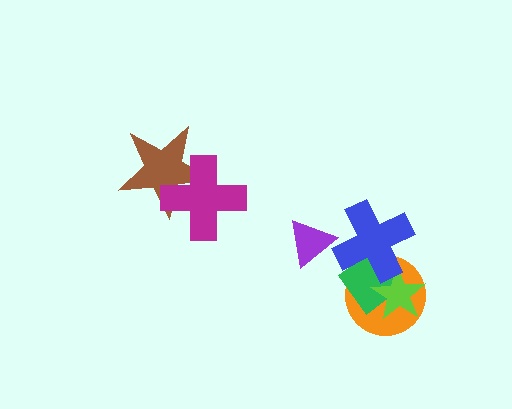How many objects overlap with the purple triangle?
0 objects overlap with the purple triangle.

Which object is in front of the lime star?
The blue cross is in front of the lime star.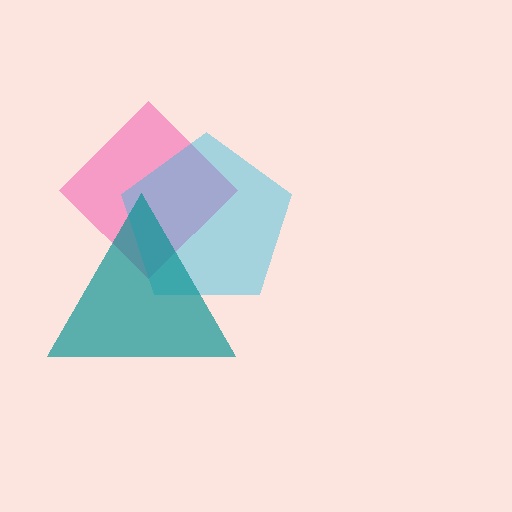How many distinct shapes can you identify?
There are 3 distinct shapes: a pink diamond, a cyan pentagon, a teal triangle.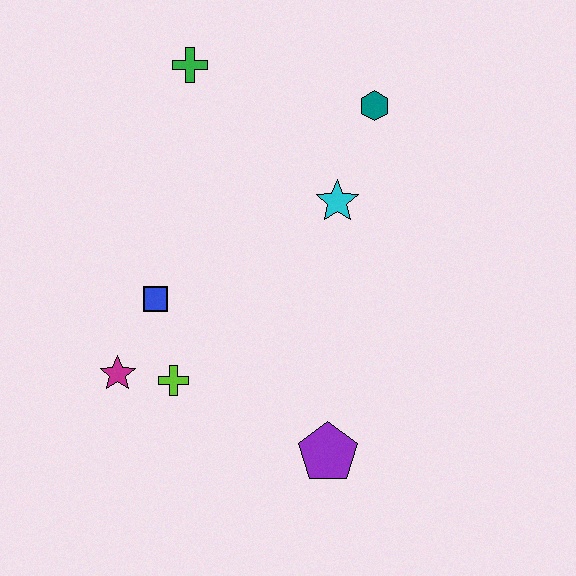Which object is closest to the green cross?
The teal hexagon is closest to the green cross.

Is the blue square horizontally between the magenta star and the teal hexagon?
Yes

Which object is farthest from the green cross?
The purple pentagon is farthest from the green cross.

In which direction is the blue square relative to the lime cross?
The blue square is above the lime cross.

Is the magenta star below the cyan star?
Yes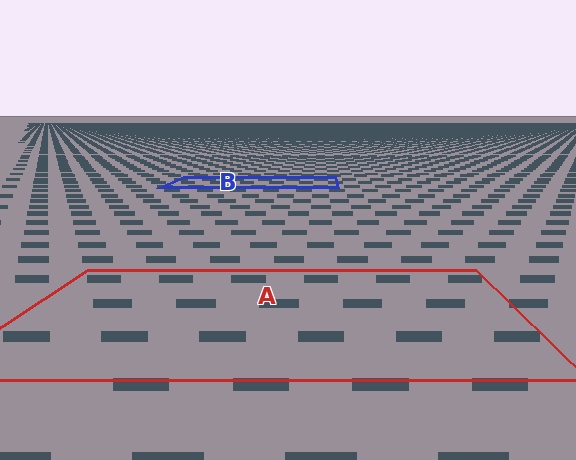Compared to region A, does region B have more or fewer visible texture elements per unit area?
Region B has more texture elements per unit area — they are packed more densely because it is farther away.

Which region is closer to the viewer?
Region A is closer. The texture elements there are larger and more spread out.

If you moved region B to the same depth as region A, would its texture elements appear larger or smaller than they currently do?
They would appear larger. At a closer depth, the same texture elements are projected at a bigger on-screen size.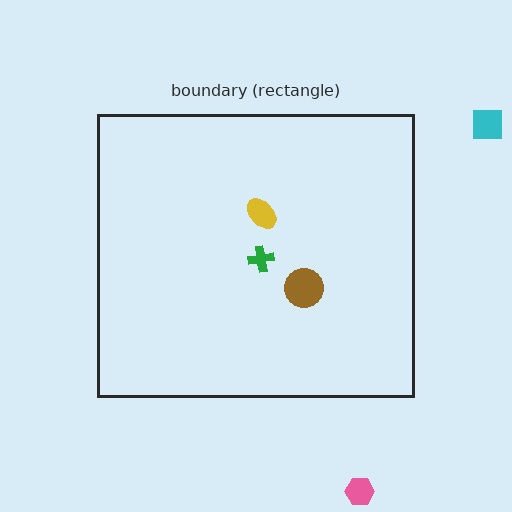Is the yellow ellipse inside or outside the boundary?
Inside.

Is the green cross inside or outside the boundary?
Inside.